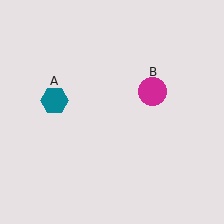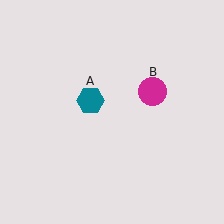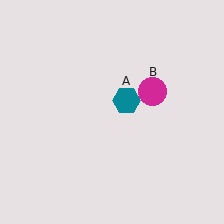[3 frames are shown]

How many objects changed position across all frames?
1 object changed position: teal hexagon (object A).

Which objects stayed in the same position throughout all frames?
Magenta circle (object B) remained stationary.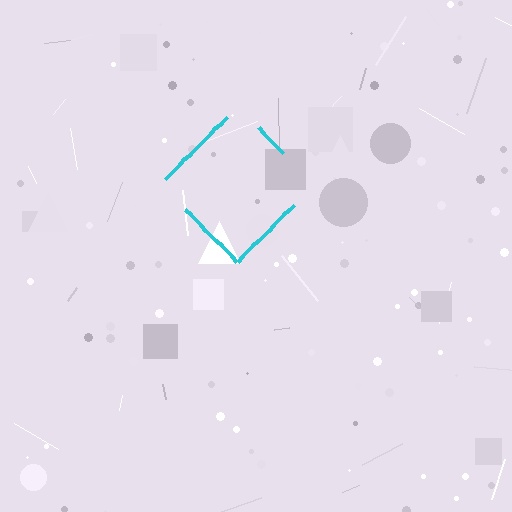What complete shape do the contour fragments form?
The contour fragments form a diamond.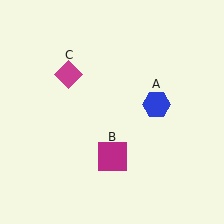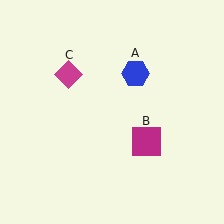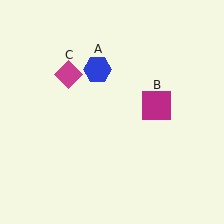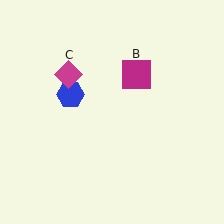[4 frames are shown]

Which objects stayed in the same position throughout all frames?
Magenta diamond (object C) remained stationary.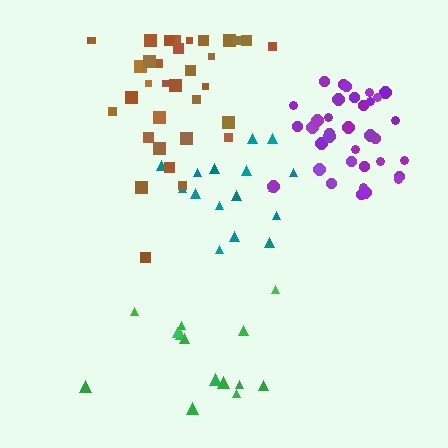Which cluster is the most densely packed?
Purple.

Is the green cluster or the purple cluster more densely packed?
Purple.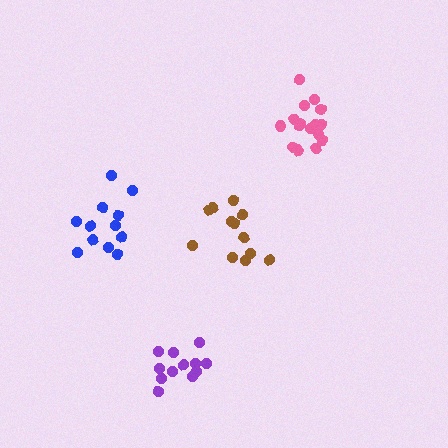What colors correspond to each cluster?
The clusters are colored: purple, pink, brown, blue.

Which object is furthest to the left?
The blue cluster is leftmost.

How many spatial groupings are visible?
There are 4 spatial groupings.